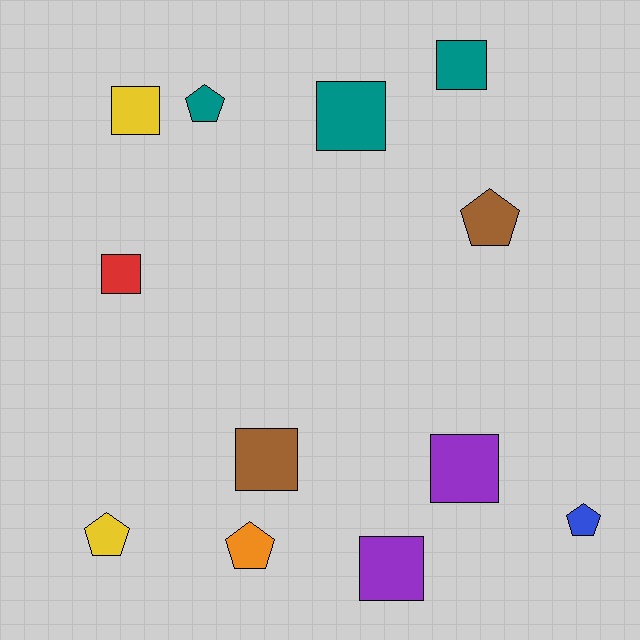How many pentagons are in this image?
There are 5 pentagons.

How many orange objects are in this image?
There is 1 orange object.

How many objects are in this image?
There are 12 objects.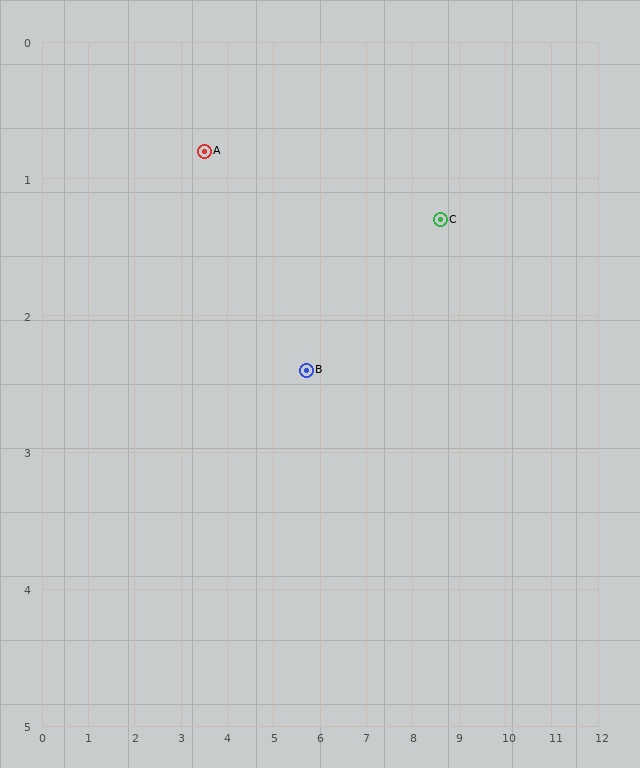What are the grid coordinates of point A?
Point A is at approximately (3.5, 0.8).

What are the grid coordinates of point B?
Point B is at approximately (5.7, 2.4).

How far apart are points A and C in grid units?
Points A and C are about 5.1 grid units apart.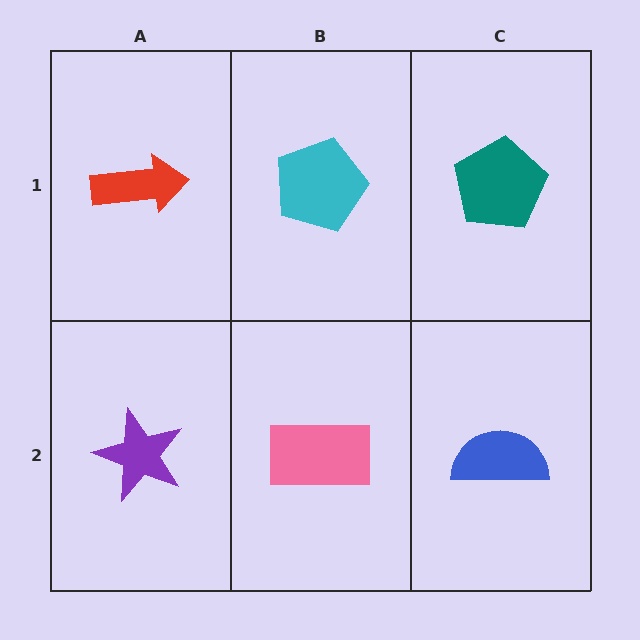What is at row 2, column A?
A purple star.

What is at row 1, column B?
A cyan pentagon.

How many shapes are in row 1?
3 shapes.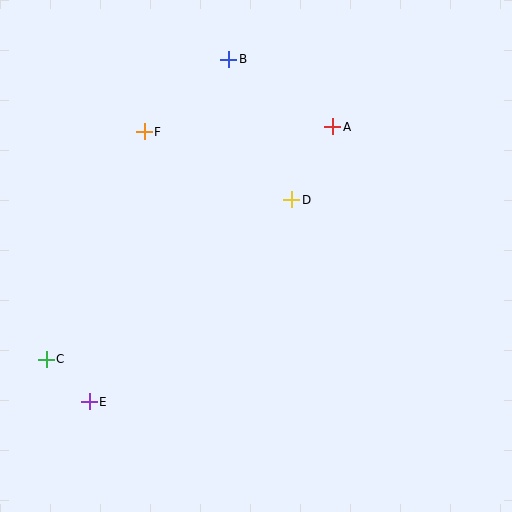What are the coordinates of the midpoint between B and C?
The midpoint between B and C is at (137, 209).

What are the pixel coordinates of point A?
Point A is at (333, 127).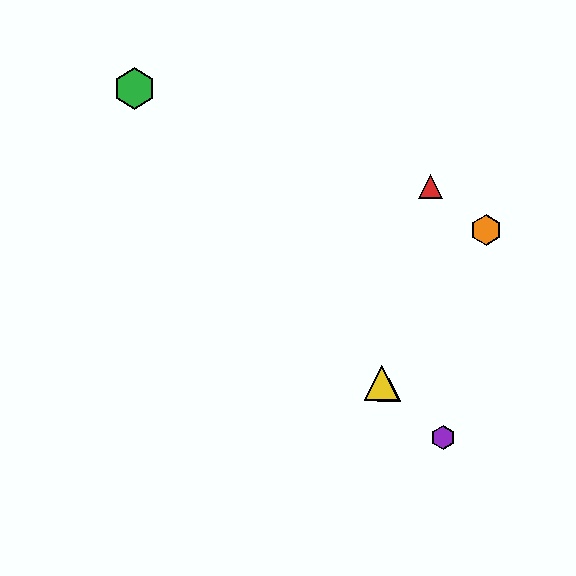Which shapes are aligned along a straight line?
The blue triangle, the yellow triangle, the purple hexagon are aligned along a straight line.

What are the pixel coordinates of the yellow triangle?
The yellow triangle is at (382, 383).